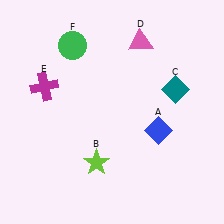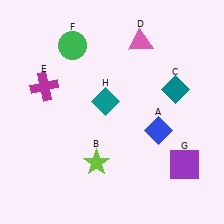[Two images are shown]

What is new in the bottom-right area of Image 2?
A purple square (G) was added in the bottom-right area of Image 2.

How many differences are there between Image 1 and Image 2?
There are 2 differences between the two images.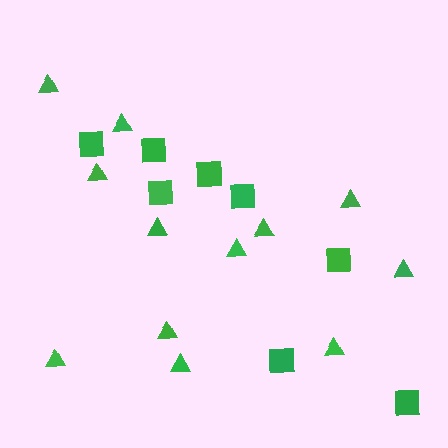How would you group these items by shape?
There are 2 groups: one group of triangles (12) and one group of squares (8).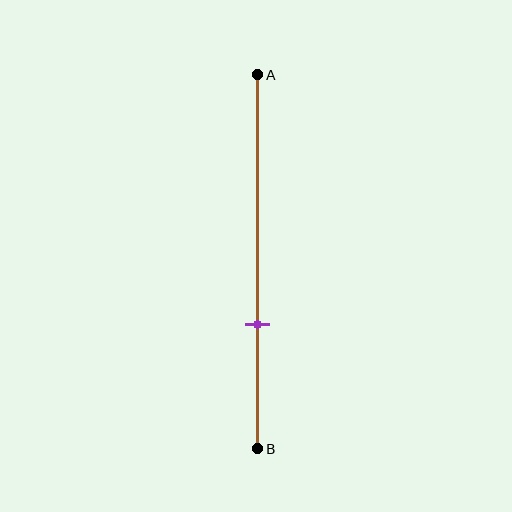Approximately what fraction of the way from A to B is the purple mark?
The purple mark is approximately 65% of the way from A to B.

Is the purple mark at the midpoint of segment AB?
No, the mark is at about 65% from A, not at the 50% midpoint.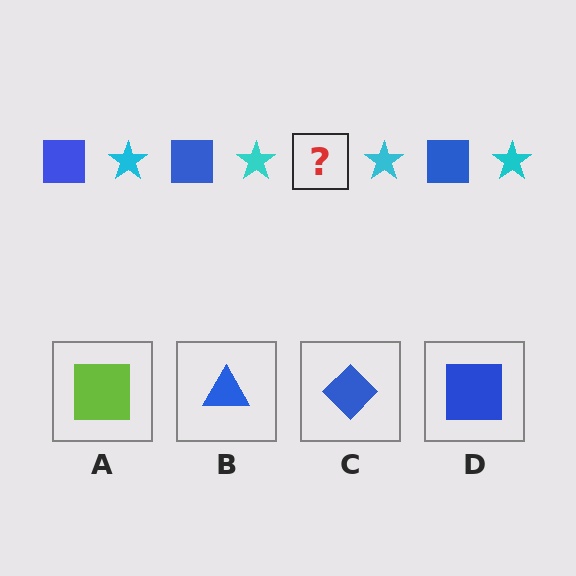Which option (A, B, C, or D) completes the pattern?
D.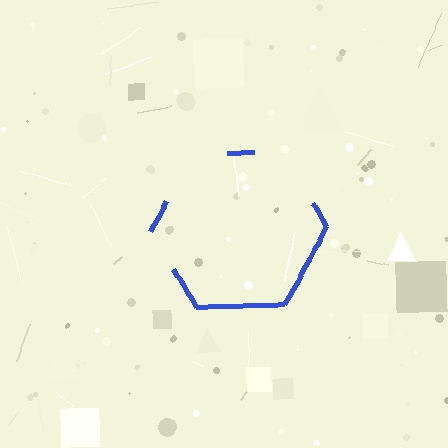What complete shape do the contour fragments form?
The contour fragments form a hexagon.